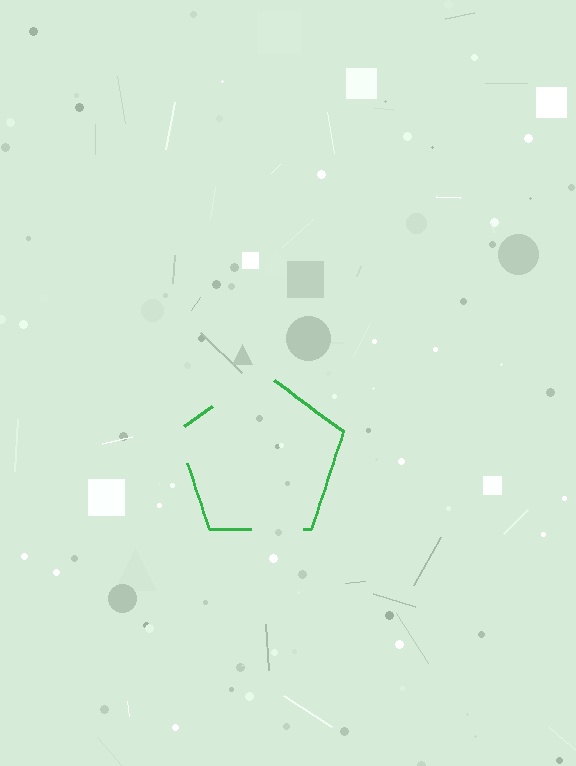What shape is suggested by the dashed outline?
The dashed outline suggests a pentagon.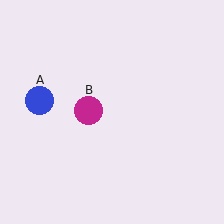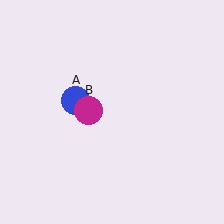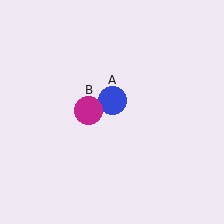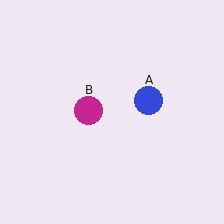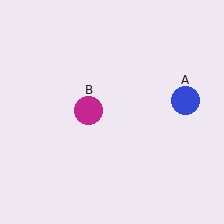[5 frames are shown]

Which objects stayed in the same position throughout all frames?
Magenta circle (object B) remained stationary.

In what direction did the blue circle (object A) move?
The blue circle (object A) moved right.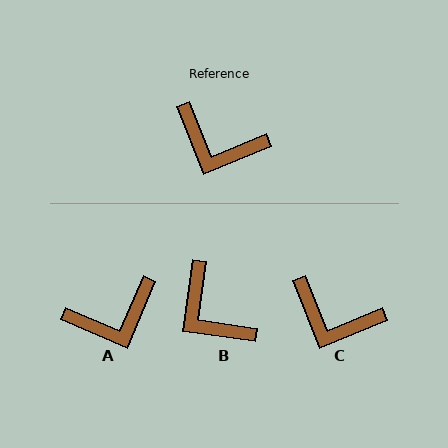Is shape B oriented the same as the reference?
No, it is off by about 30 degrees.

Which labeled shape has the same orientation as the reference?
C.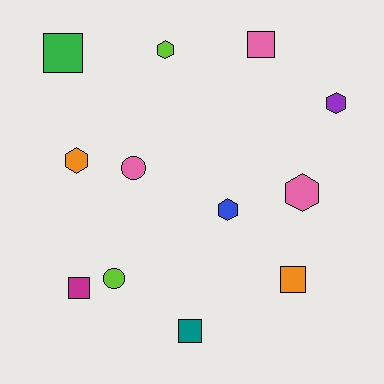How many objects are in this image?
There are 12 objects.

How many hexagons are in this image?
There are 5 hexagons.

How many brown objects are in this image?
There are no brown objects.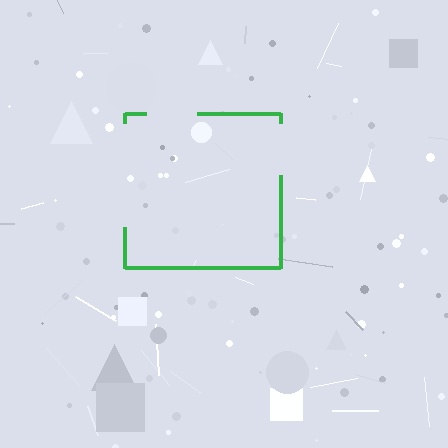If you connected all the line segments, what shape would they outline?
They would outline a square.